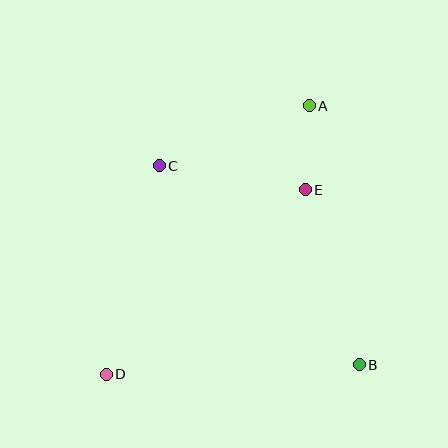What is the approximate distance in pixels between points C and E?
The distance between C and E is approximately 148 pixels.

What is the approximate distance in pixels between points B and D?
The distance between B and D is approximately 253 pixels.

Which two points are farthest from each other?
Points A and D are farthest from each other.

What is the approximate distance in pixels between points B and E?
The distance between B and E is approximately 183 pixels.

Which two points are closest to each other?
Points A and E are closest to each other.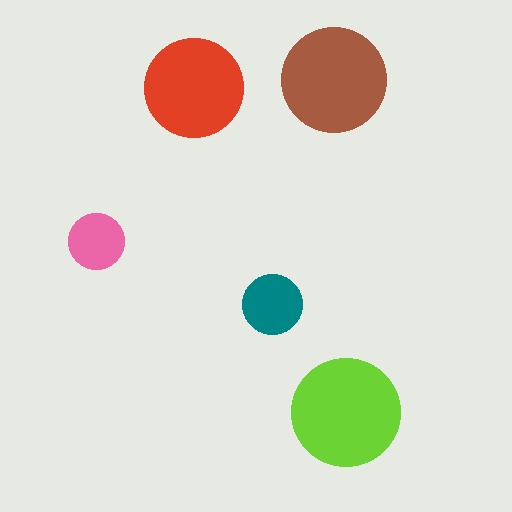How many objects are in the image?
There are 5 objects in the image.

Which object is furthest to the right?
The lime circle is rightmost.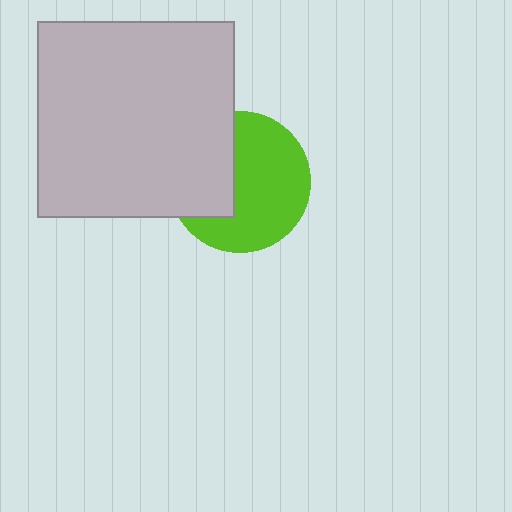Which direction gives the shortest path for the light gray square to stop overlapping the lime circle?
Moving left gives the shortest separation.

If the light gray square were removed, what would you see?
You would see the complete lime circle.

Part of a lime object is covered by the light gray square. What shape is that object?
It is a circle.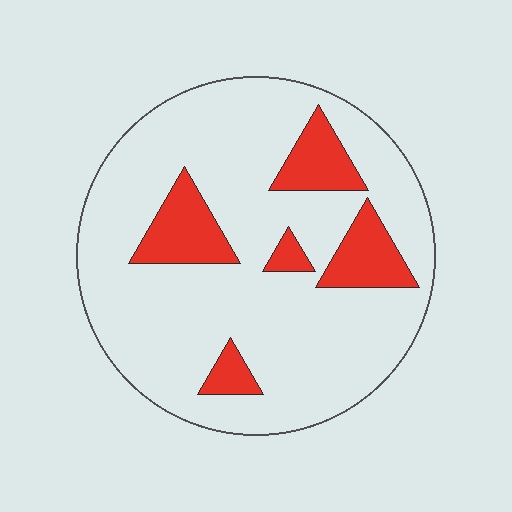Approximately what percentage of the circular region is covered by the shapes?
Approximately 20%.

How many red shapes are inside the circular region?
5.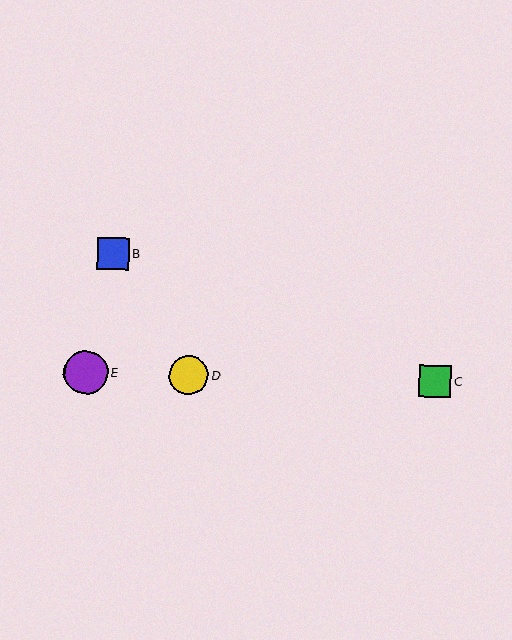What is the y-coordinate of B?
Object B is at y≈254.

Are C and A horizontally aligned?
Yes, both are at y≈382.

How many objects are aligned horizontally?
4 objects (A, C, D, E) are aligned horizontally.